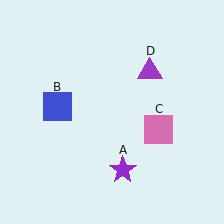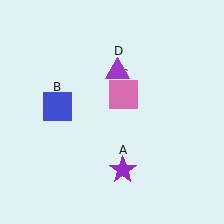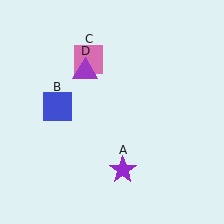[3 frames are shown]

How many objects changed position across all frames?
2 objects changed position: pink square (object C), purple triangle (object D).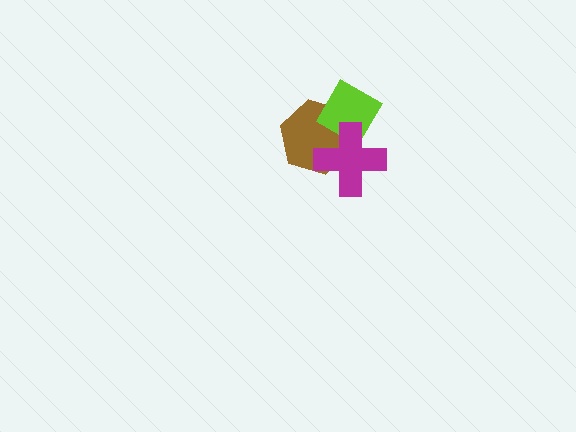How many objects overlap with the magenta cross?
2 objects overlap with the magenta cross.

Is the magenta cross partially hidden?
No, no other shape covers it.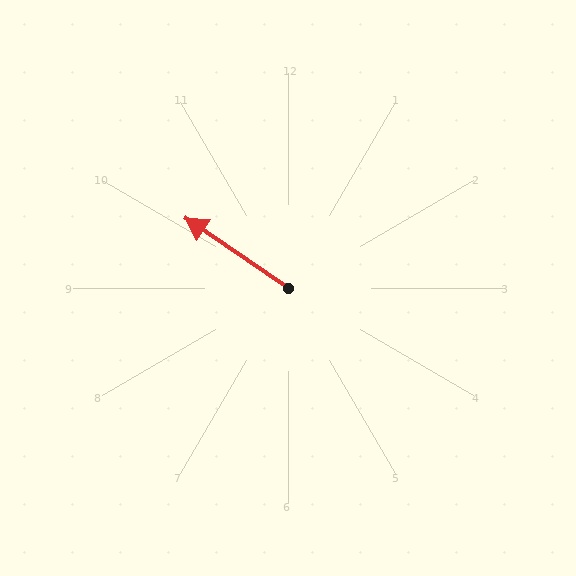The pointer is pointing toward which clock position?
Roughly 10 o'clock.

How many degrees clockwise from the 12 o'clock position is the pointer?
Approximately 304 degrees.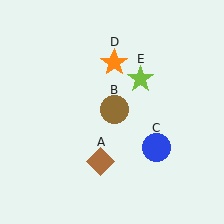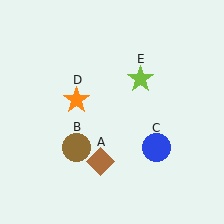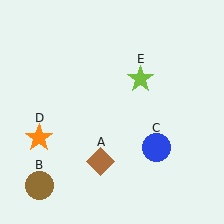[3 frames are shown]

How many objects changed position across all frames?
2 objects changed position: brown circle (object B), orange star (object D).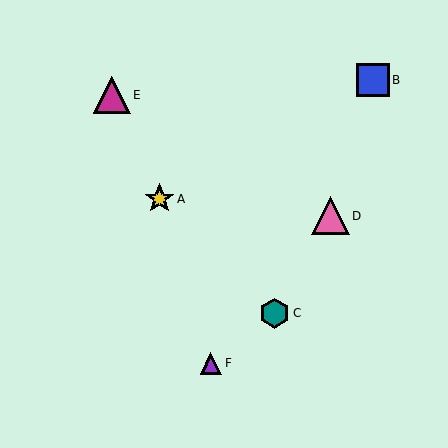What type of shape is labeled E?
Shape E is a magenta triangle.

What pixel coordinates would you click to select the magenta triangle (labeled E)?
Click at (112, 95) to select the magenta triangle E.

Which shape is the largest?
The pink triangle (labeled D) is the largest.